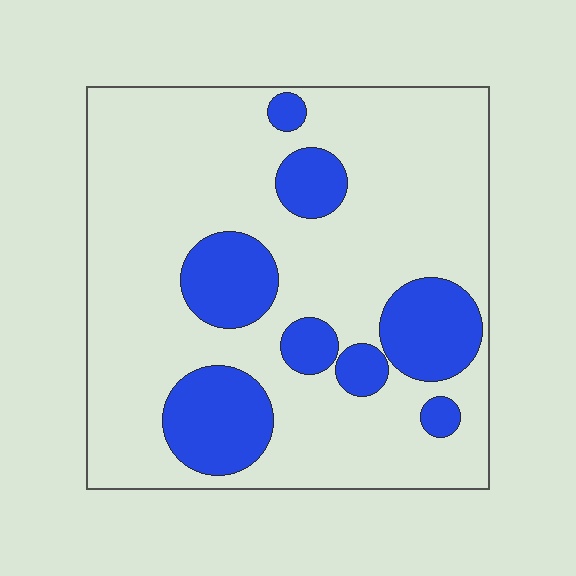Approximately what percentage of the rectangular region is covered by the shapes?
Approximately 25%.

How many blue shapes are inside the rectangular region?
8.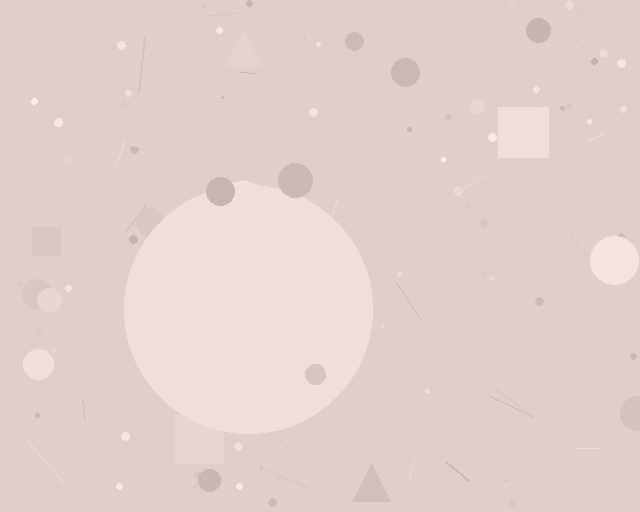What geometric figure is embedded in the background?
A circle is embedded in the background.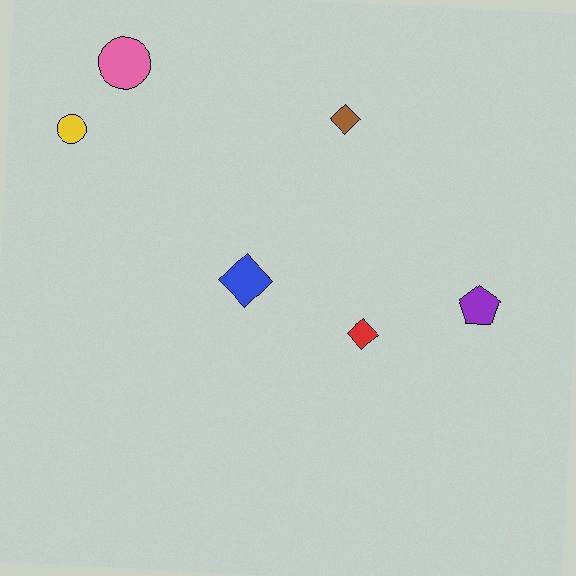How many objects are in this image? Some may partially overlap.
There are 6 objects.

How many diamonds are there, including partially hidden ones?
There are 3 diamonds.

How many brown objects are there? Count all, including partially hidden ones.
There is 1 brown object.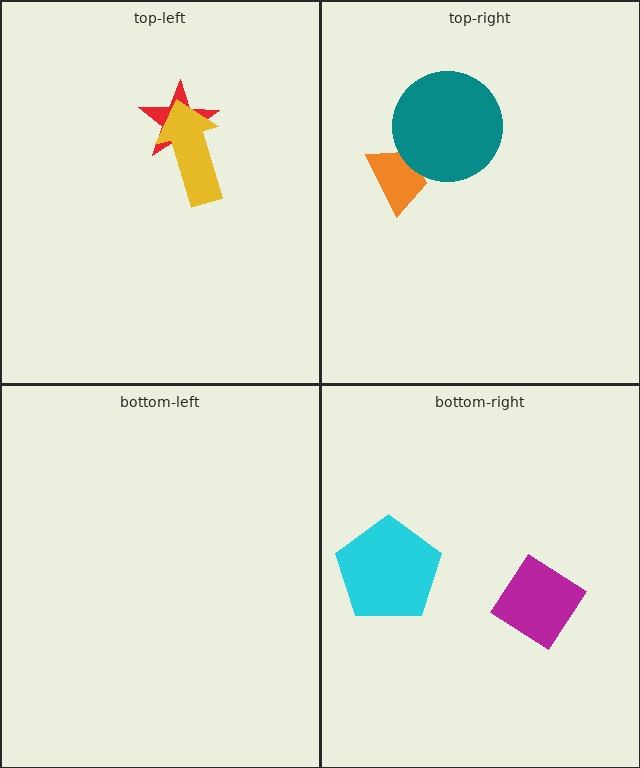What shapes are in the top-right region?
The orange trapezoid, the teal circle.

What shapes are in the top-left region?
The red star, the yellow arrow.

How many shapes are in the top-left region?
2.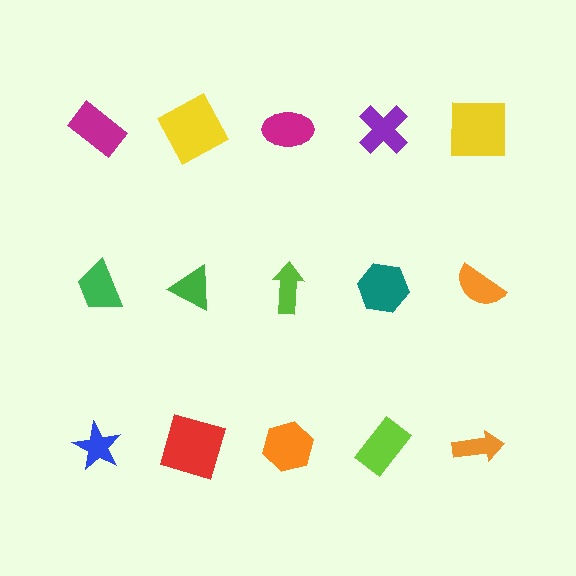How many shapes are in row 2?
5 shapes.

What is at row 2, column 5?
An orange semicircle.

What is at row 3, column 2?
A red square.